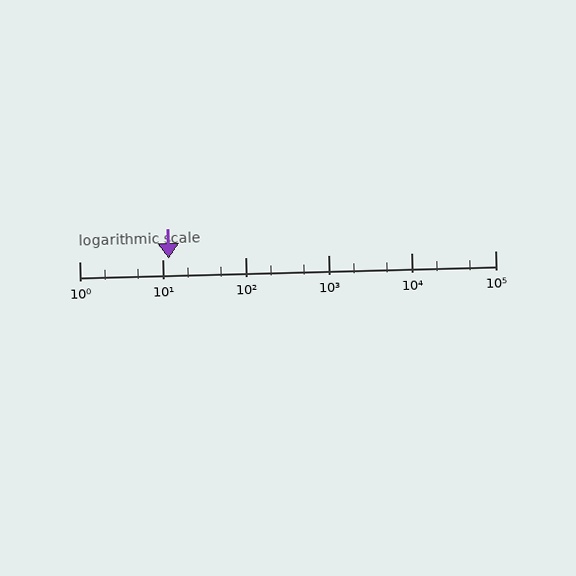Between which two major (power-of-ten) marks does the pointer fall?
The pointer is between 10 and 100.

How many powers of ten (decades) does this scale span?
The scale spans 5 decades, from 1 to 100000.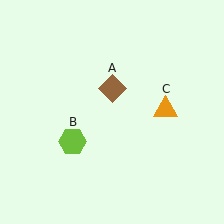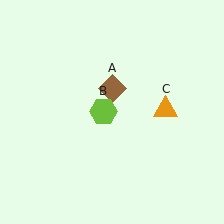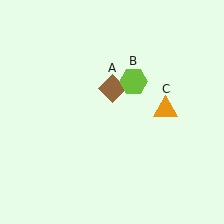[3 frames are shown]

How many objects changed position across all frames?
1 object changed position: lime hexagon (object B).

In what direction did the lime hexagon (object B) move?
The lime hexagon (object B) moved up and to the right.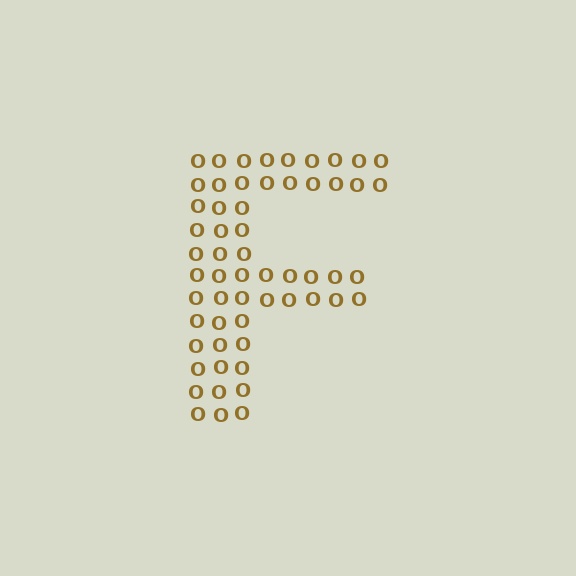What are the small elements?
The small elements are letter O's.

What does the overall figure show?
The overall figure shows the letter F.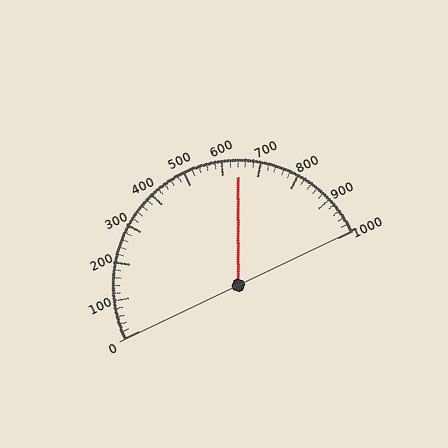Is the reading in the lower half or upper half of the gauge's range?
The reading is in the upper half of the range (0 to 1000).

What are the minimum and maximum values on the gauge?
The gauge ranges from 0 to 1000.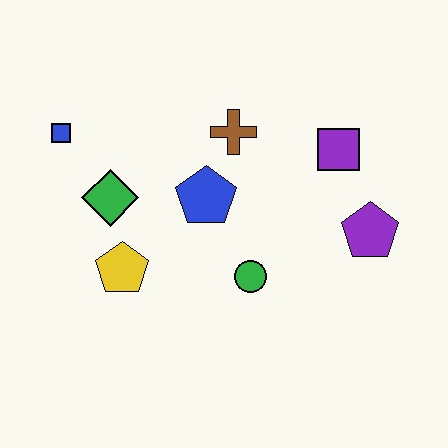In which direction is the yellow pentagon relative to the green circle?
The yellow pentagon is to the left of the green circle.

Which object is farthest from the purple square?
The blue square is farthest from the purple square.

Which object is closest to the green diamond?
The yellow pentagon is closest to the green diamond.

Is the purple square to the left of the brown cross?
No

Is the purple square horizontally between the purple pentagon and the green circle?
Yes